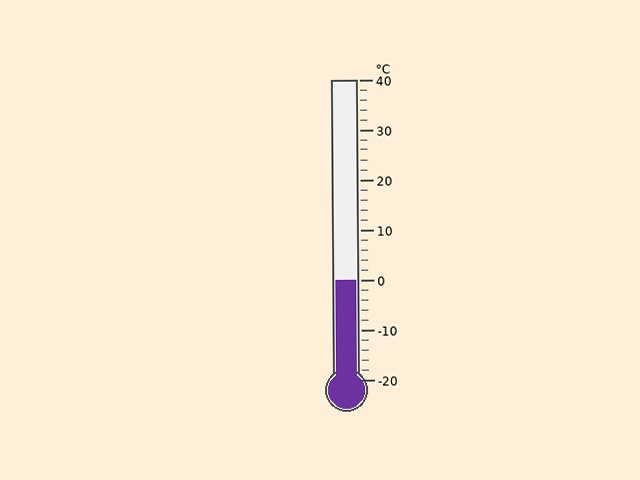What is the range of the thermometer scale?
The thermometer scale ranges from -20°C to 40°C.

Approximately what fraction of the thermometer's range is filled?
The thermometer is filled to approximately 35% of its range.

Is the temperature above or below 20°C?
The temperature is below 20°C.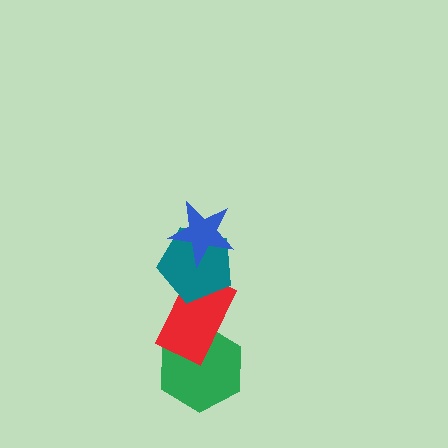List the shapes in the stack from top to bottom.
From top to bottom: the blue star, the teal pentagon, the red rectangle, the green hexagon.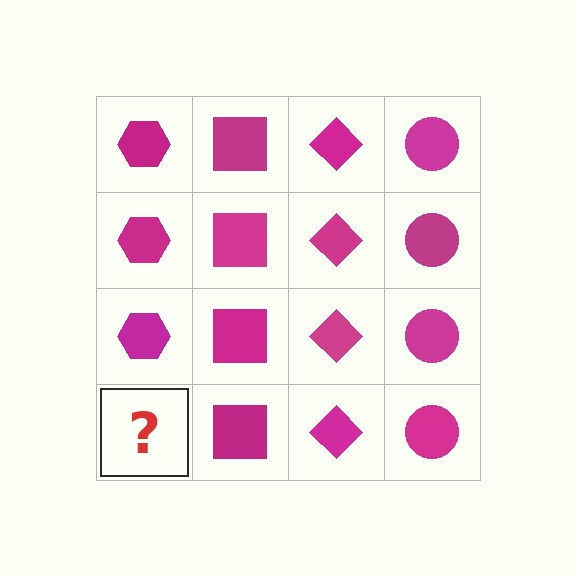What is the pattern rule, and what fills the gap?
The rule is that each column has a consistent shape. The gap should be filled with a magenta hexagon.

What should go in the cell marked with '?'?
The missing cell should contain a magenta hexagon.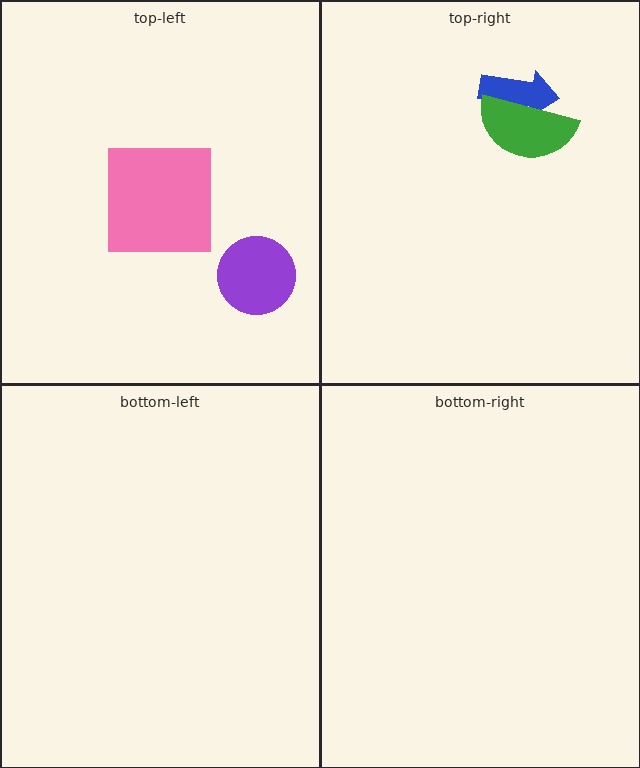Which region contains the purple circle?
The top-left region.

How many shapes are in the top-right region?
2.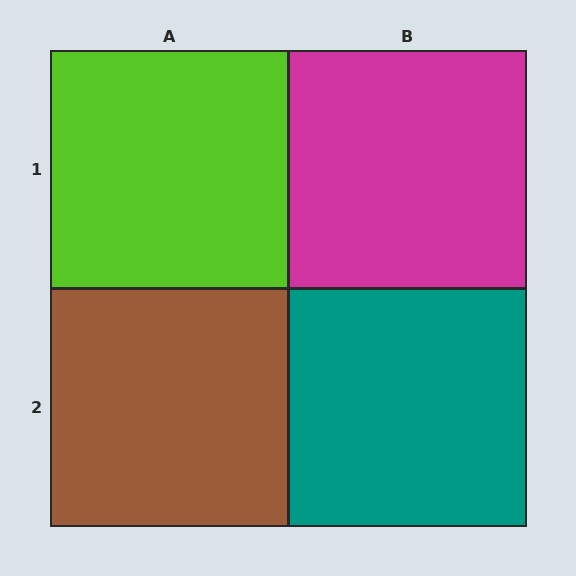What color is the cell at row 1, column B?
Magenta.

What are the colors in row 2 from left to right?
Brown, teal.